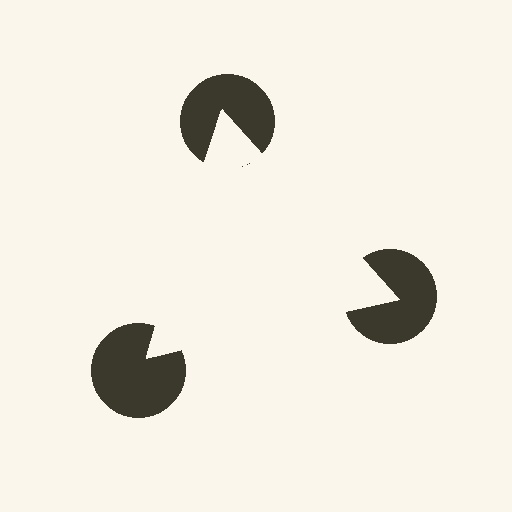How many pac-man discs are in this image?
There are 3 — one at each vertex of the illusory triangle.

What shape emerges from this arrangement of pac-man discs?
An illusory triangle — its edges are inferred from the aligned wedge cuts in the pac-man discs, not physically drawn.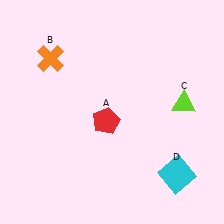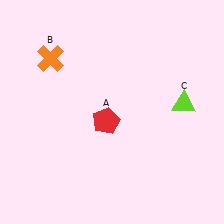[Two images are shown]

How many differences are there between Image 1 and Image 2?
There is 1 difference between the two images.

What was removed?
The cyan square (D) was removed in Image 2.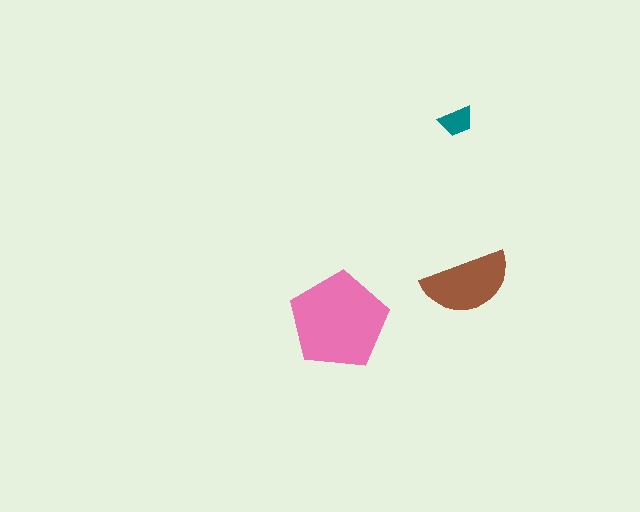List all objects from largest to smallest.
The pink pentagon, the brown semicircle, the teal trapezoid.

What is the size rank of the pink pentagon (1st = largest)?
1st.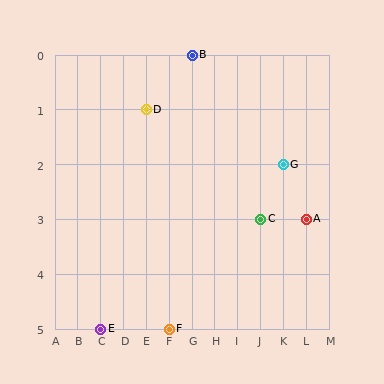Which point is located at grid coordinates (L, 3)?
Point A is at (L, 3).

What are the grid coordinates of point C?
Point C is at grid coordinates (J, 3).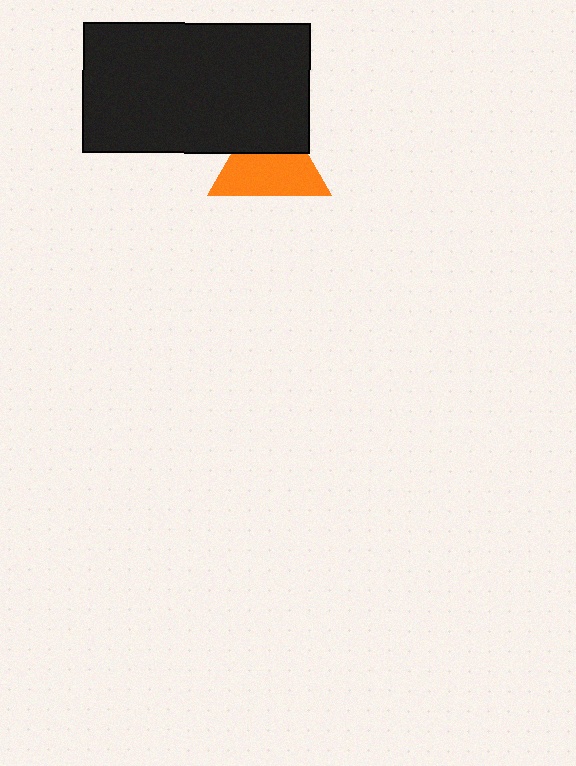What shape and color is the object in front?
The object in front is a black rectangle.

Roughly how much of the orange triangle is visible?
About half of it is visible (roughly 62%).